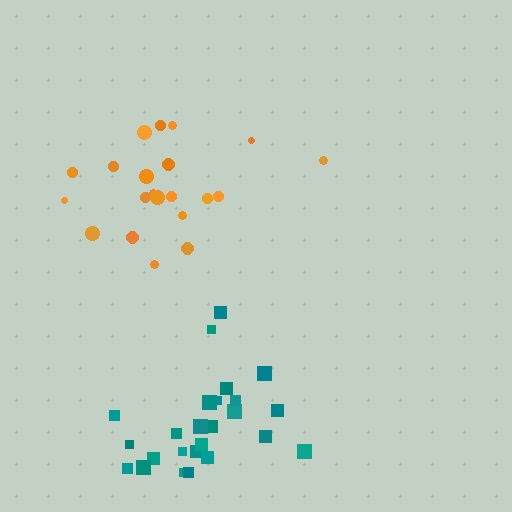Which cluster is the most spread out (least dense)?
Orange.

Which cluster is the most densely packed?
Teal.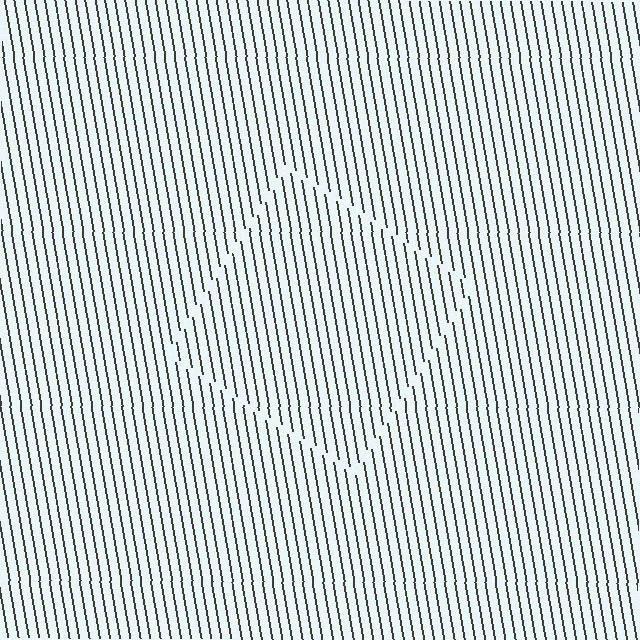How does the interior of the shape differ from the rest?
The interior of the shape contains the same grating, shifted by half a period — the contour is defined by the phase discontinuity where line-ends from the inner and outer gratings abut.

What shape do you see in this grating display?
An illusory square. The interior of the shape contains the same grating, shifted by half a period — the contour is defined by the phase discontinuity where line-ends from the inner and outer gratings abut.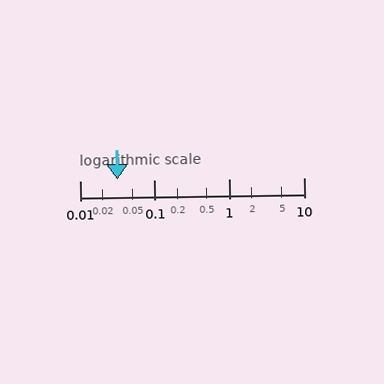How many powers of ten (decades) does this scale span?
The scale spans 3 decades, from 0.01 to 10.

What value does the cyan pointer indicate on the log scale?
The pointer indicates approximately 0.032.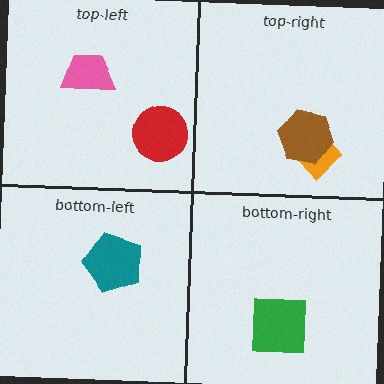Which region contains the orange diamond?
The top-right region.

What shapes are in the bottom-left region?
The teal pentagon.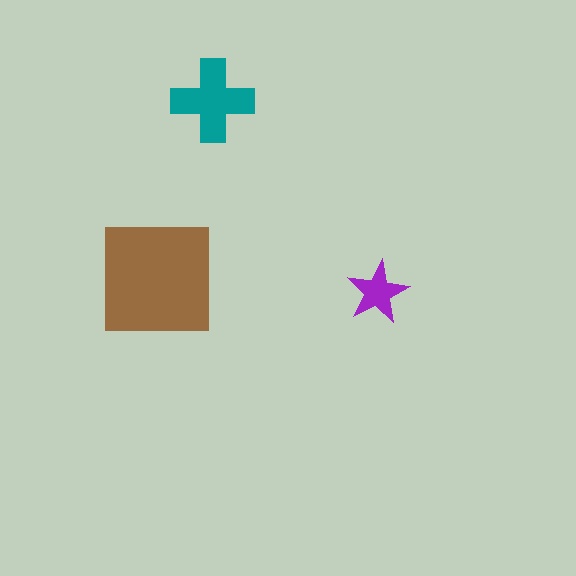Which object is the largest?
The brown square.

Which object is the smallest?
The purple star.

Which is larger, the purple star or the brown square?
The brown square.